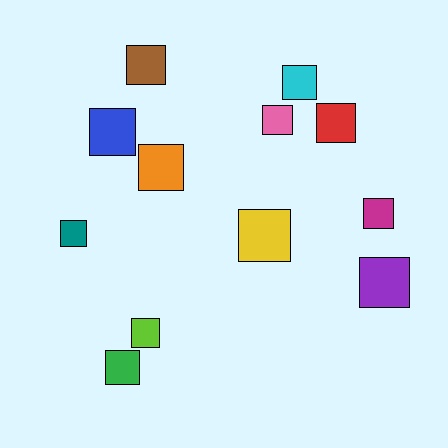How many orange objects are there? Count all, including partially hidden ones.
There is 1 orange object.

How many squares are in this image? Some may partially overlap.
There are 12 squares.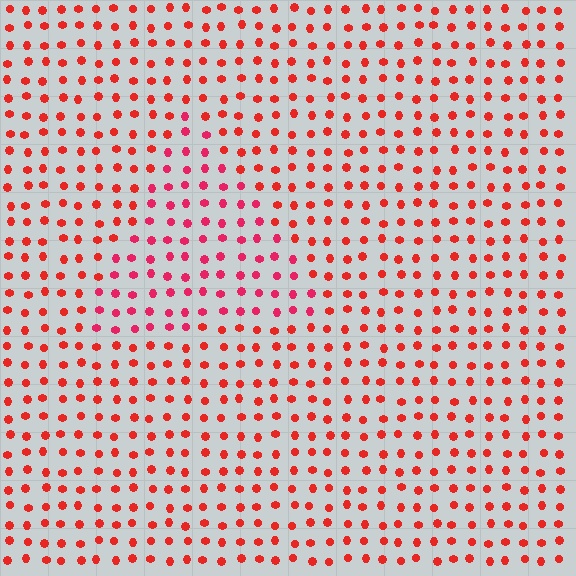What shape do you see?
I see a triangle.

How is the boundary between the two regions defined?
The boundary is defined purely by a slight shift in hue (about 22 degrees). Spacing, size, and orientation are identical on both sides.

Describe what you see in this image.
The image is filled with small red elements in a uniform arrangement. A triangle-shaped region is visible where the elements are tinted to a slightly different hue, forming a subtle color boundary.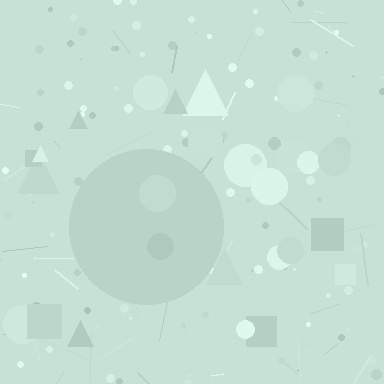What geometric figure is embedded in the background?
A circle is embedded in the background.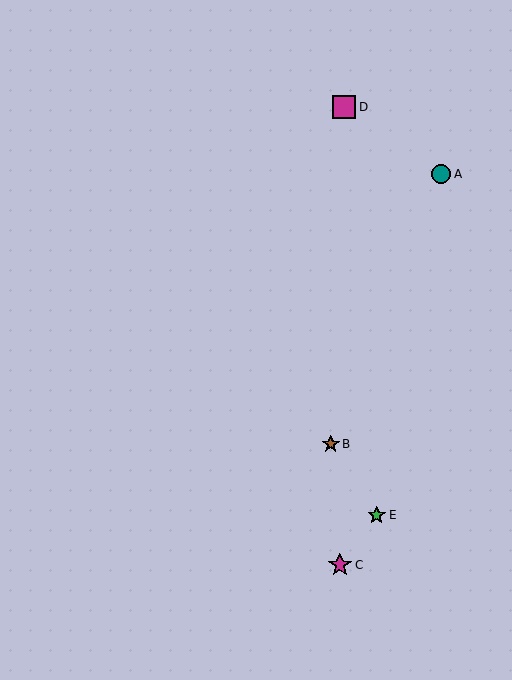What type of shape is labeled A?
Shape A is a teal circle.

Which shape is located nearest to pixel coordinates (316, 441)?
The brown star (labeled B) at (331, 444) is nearest to that location.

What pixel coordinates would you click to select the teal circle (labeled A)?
Click at (441, 174) to select the teal circle A.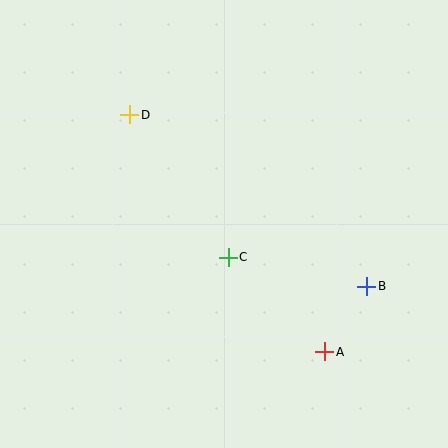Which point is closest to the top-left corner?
Point D is closest to the top-left corner.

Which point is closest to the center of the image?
Point C at (228, 257) is closest to the center.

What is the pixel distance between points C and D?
The distance between C and D is 173 pixels.